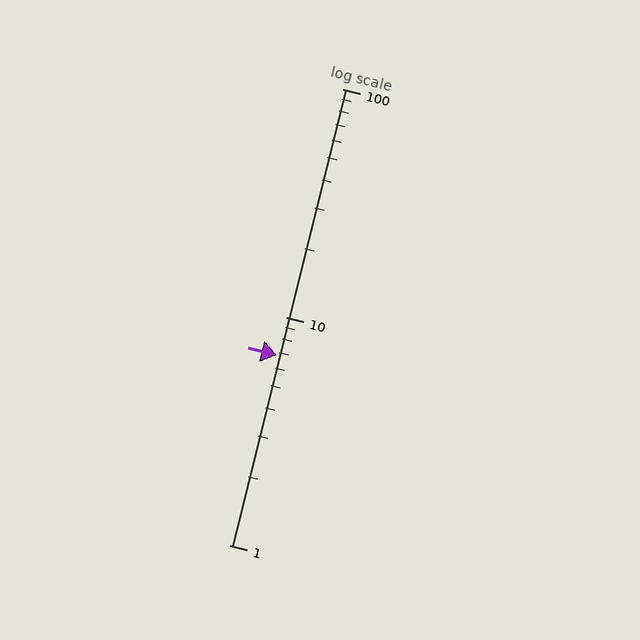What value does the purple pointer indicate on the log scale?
The pointer indicates approximately 6.8.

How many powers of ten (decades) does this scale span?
The scale spans 2 decades, from 1 to 100.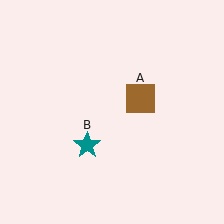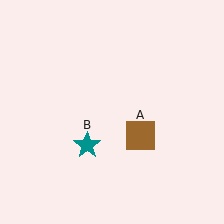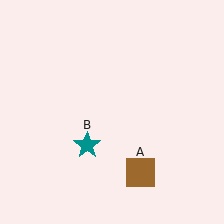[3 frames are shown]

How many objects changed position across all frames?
1 object changed position: brown square (object A).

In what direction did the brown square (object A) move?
The brown square (object A) moved down.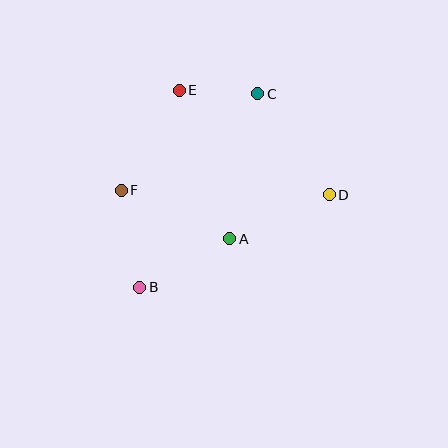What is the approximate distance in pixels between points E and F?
The distance between E and F is approximately 116 pixels.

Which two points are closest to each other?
Points C and E are closest to each other.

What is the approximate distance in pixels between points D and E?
The distance between D and E is approximately 183 pixels.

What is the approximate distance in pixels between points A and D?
The distance between A and D is approximately 109 pixels.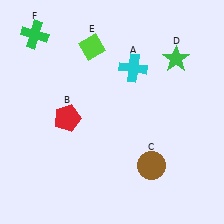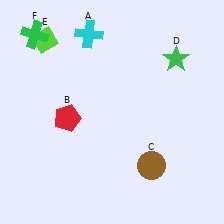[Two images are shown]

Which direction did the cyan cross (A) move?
The cyan cross (A) moved left.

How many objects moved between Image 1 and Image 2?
2 objects moved between the two images.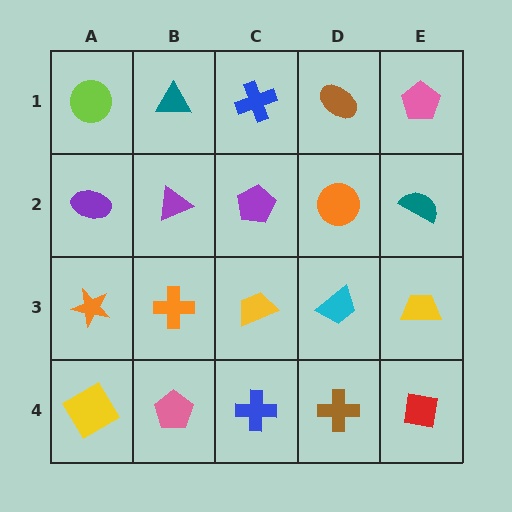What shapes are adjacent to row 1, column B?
A purple triangle (row 2, column B), a lime circle (row 1, column A), a blue cross (row 1, column C).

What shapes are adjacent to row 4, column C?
A yellow trapezoid (row 3, column C), a pink pentagon (row 4, column B), a brown cross (row 4, column D).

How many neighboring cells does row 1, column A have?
2.